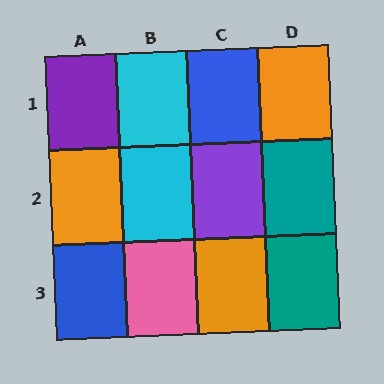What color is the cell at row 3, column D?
Teal.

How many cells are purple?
2 cells are purple.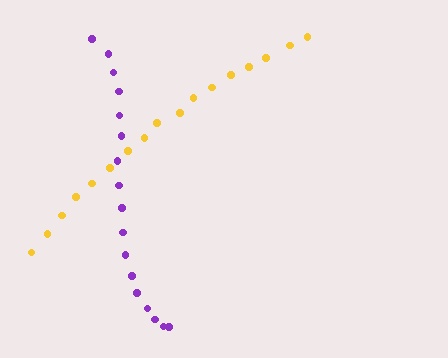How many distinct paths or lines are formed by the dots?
There are 2 distinct paths.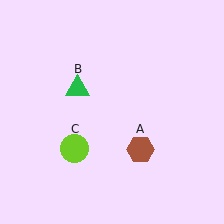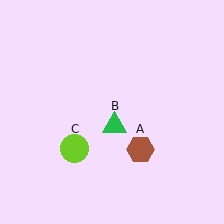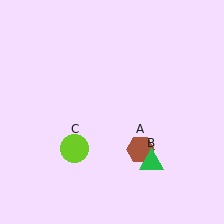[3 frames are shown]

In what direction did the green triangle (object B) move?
The green triangle (object B) moved down and to the right.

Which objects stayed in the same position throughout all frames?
Brown hexagon (object A) and lime circle (object C) remained stationary.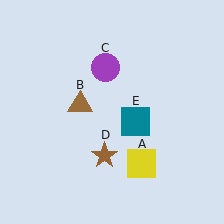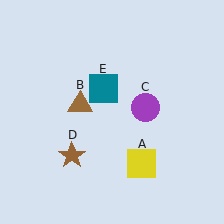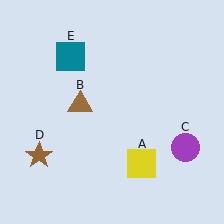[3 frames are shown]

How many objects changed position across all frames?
3 objects changed position: purple circle (object C), brown star (object D), teal square (object E).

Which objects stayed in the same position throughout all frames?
Yellow square (object A) and brown triangle (object B) remained stationary.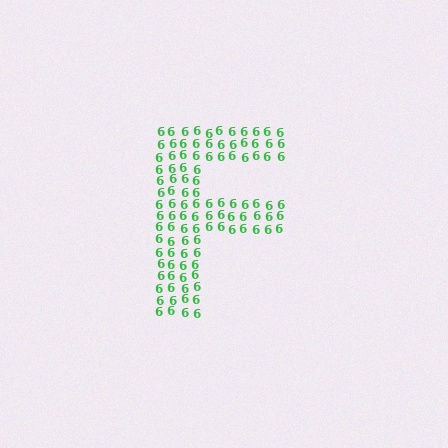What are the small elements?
The small elements are digit 6's.